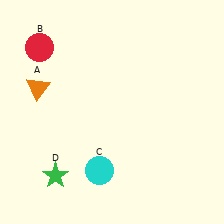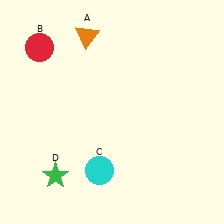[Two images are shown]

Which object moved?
The orange triangle (A) moved up.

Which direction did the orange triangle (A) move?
The orange triangle (A) moved up.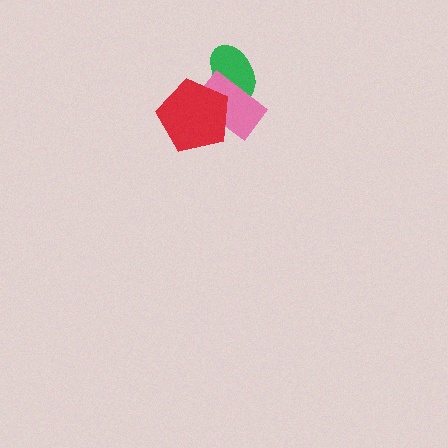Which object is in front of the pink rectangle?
The red pentagon is in front of the pink rectangle.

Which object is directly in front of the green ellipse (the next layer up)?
The pink rectangle is directly in front of the green ellipse.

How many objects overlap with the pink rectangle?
2 objects overlap with the pink rectangle.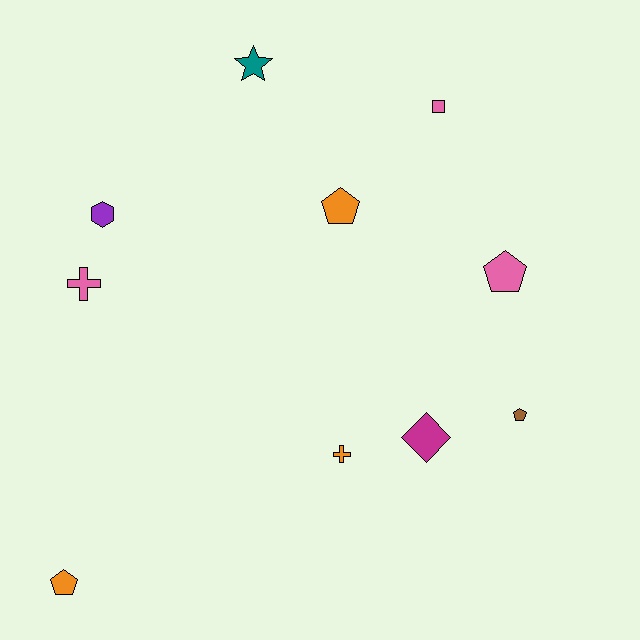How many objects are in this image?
There are 10 objects.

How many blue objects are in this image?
There are no blue objects.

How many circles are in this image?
There are no circles.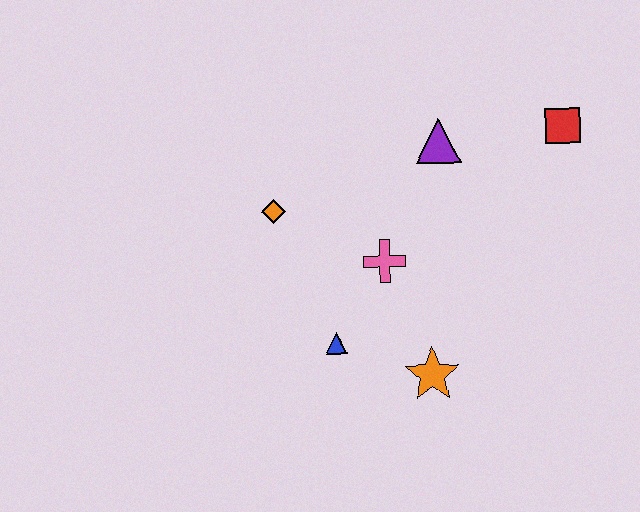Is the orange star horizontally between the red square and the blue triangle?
Yes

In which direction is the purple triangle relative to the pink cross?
The purple triangle is above the pink cross.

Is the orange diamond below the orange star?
No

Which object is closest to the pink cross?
The blue triangle is closest to the pink cross.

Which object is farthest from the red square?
The blue triangle is farthest from the red square.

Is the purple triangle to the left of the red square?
Yes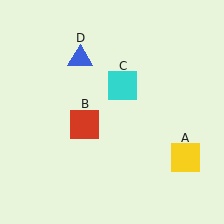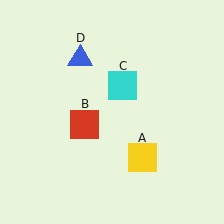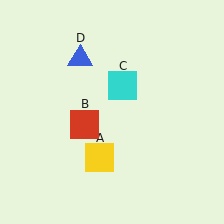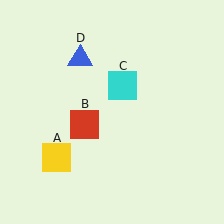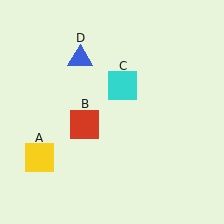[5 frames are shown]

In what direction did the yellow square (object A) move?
The yellow square (object A) moved left.